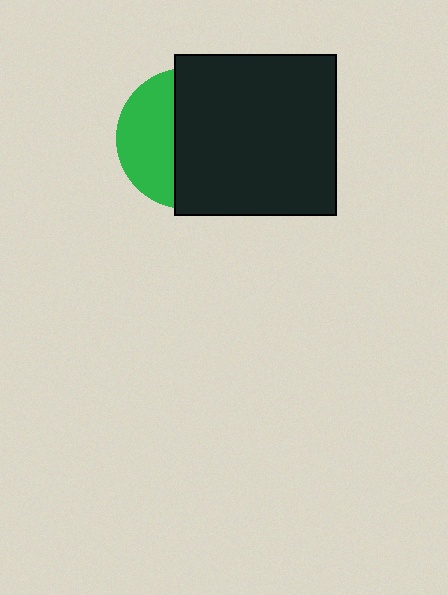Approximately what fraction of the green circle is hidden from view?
Roughly 62% of the green circle is hidden behind the black square.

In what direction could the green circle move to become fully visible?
The green circle could move left. That would shift it out from behind the black square entirely.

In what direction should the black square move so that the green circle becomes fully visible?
The black square should move right. That is the shortest direction to clear the overlap and leave the green circle fully visible.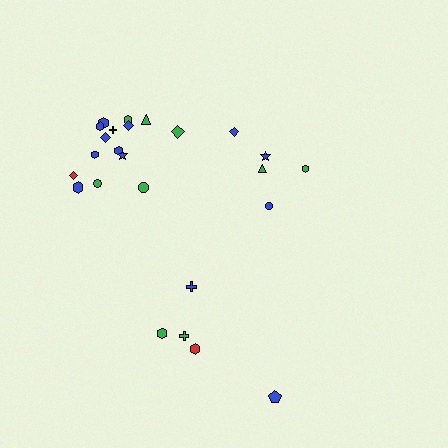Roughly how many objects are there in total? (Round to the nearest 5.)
Roughly 25 objects in total.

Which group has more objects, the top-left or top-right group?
The top-left group.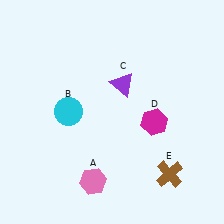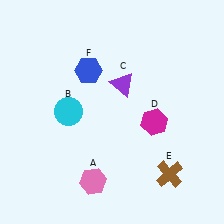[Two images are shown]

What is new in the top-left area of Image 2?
A blue hexagon (F) was added in the top-left area of Image 2.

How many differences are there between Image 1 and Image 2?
There is 1 difference between the two images.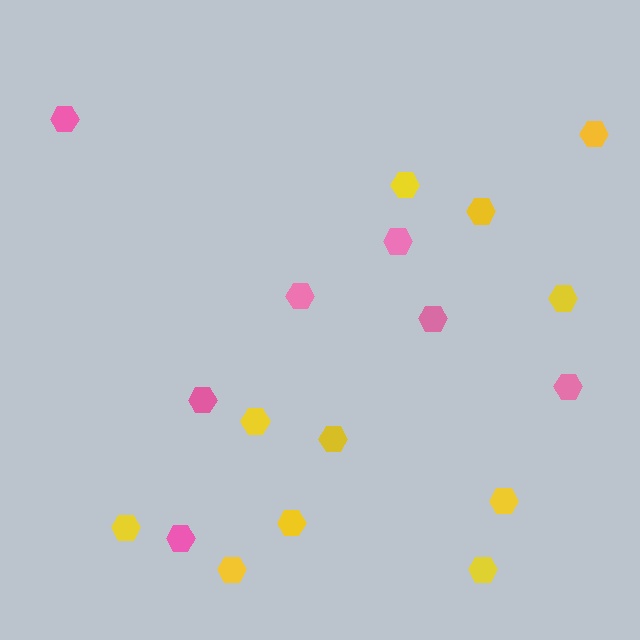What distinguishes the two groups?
There are 2 groups: one group of pink hexagons (7) and one group of yellow hexagons (11).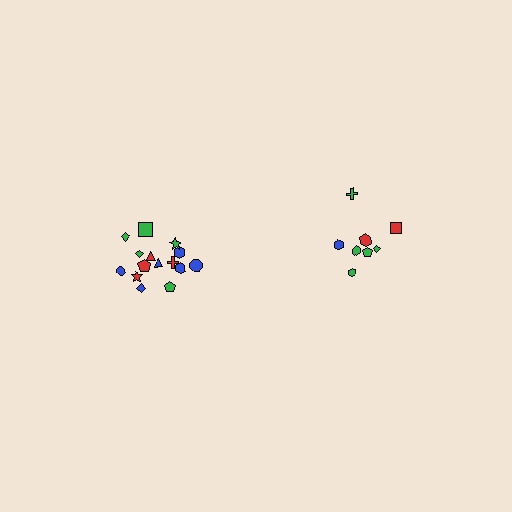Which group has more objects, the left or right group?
The left group.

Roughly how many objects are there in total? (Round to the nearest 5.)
Roughly 25 objects in total.